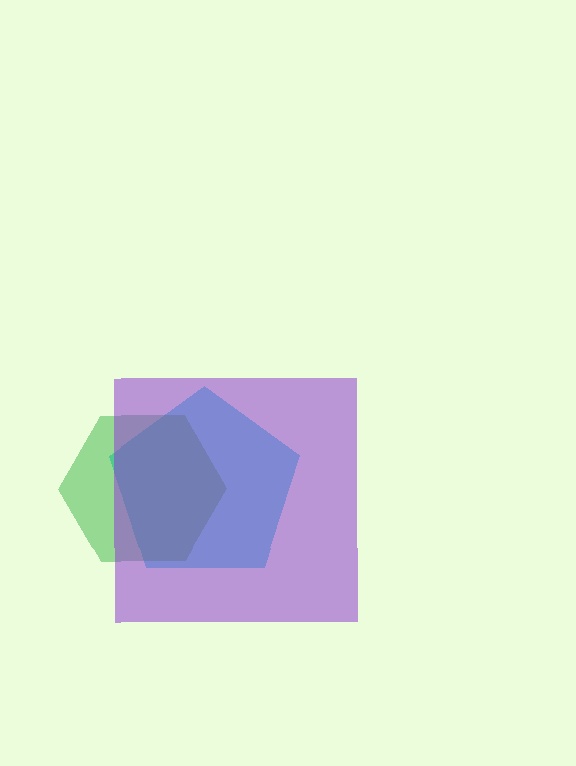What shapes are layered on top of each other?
The layered shapes are: a cyan pentagon, a green hexagon, a purple square.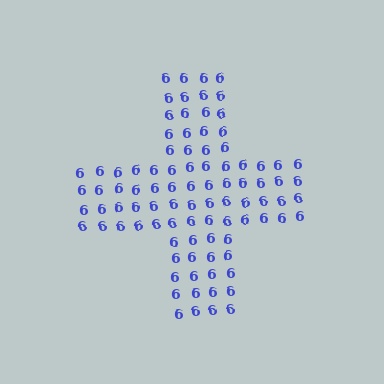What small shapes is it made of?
It is made of small digit 6's.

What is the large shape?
The large shape is a cross.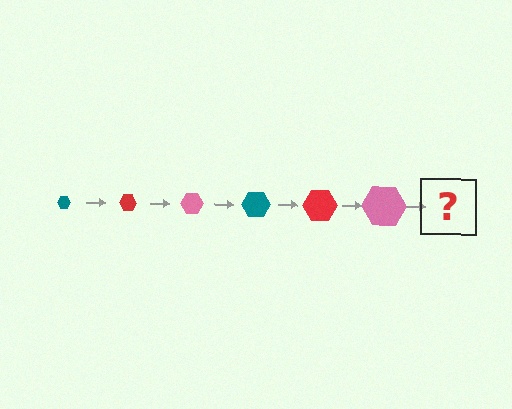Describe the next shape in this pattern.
It should be a teal hexagon, larger than the previous one.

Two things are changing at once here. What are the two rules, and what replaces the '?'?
The two rules are that the hexagon grows larger each step and the color cycles through teal, red, and pink. The '?' should be a teal hexagon, larger than the previous one.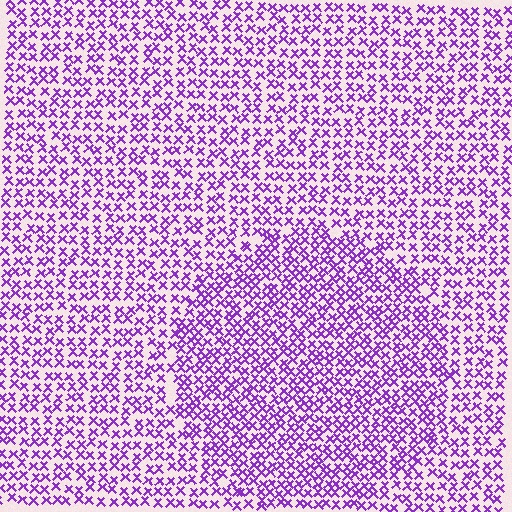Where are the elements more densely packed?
The elements are more densely packed inside the circle boundary.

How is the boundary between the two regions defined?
The boundary is defined by a change in element density (approximately 1.5x ratio). All elements are the same color, size, and shape.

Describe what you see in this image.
The image contains small purple elements arranged at two different densities. A circle-shaped region is visible where the elements are more densely packed than the surrounding area.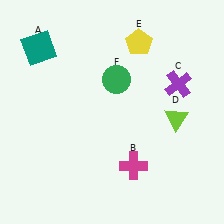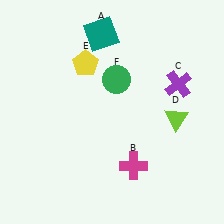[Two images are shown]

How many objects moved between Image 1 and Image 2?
2 objects moved between the two images.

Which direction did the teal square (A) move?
The teal square (A) moved right.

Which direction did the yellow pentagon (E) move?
The yellow pentagon (E) moved left.